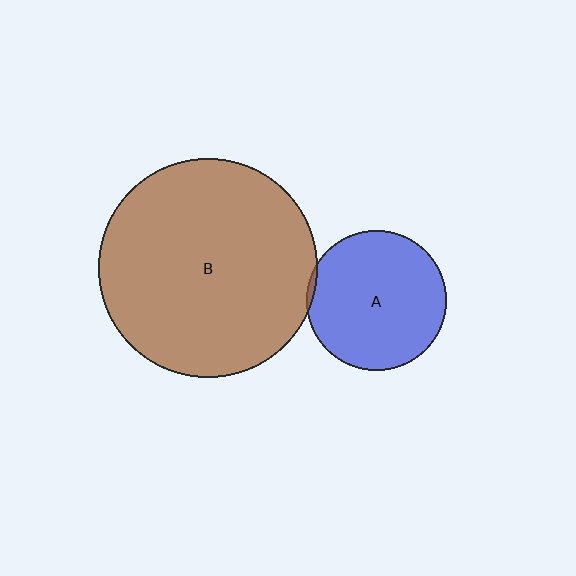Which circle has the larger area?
Circle B (brown).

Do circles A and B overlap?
Yes.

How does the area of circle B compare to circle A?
Approximately 2.4 times.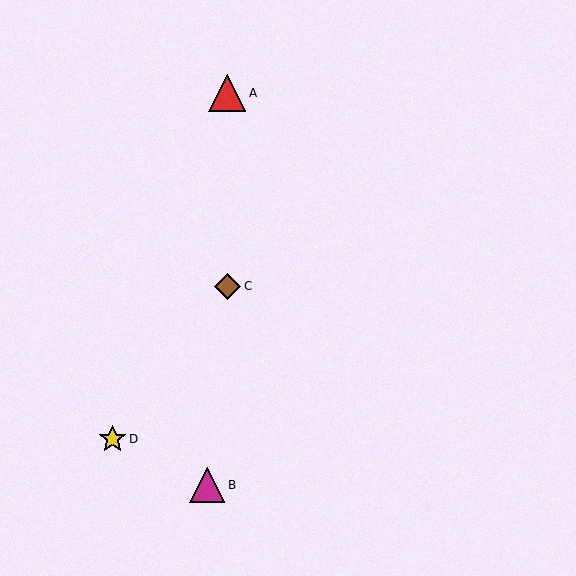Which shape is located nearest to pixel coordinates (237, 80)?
The red triangle (labeled A) at (227, 93) is nearest to that location.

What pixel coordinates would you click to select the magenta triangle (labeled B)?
Click at (207, 485) to select the magenta triangle B.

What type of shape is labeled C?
Shape C is a brown diamond.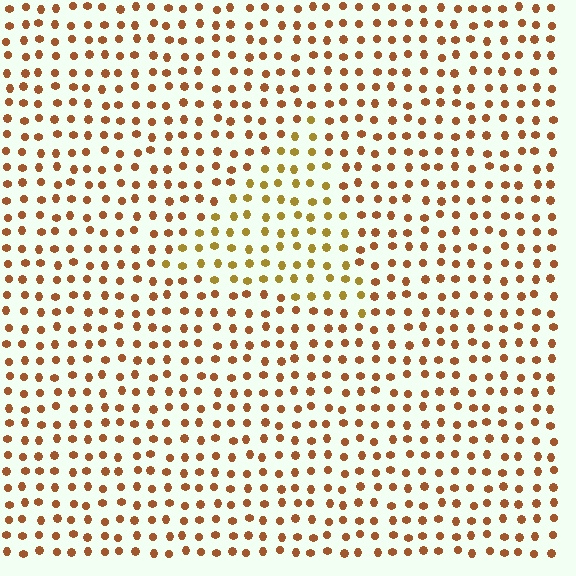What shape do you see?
I see a triangle.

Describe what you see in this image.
The image is filled with small brown elements in a uniform arrangement. A triangle-shaped region is visible where the elements are tinted to a slightly different hue, forming a subtle color boundary.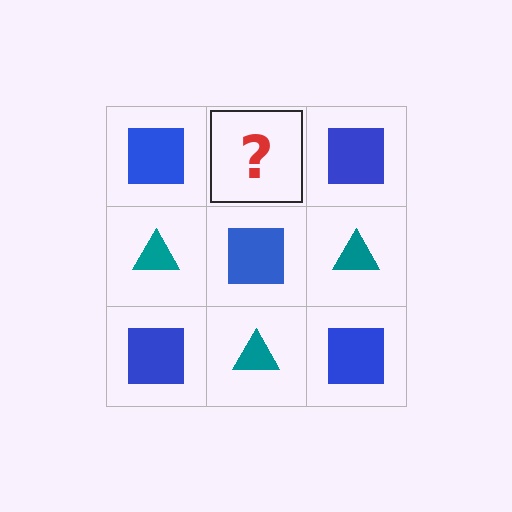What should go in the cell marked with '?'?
The missing cell should contain a teal triangle.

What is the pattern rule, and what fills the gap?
The rule is that it alternates blue square and teal triangle in a checkerboard pattern. The gap should be filled with a teal triangle.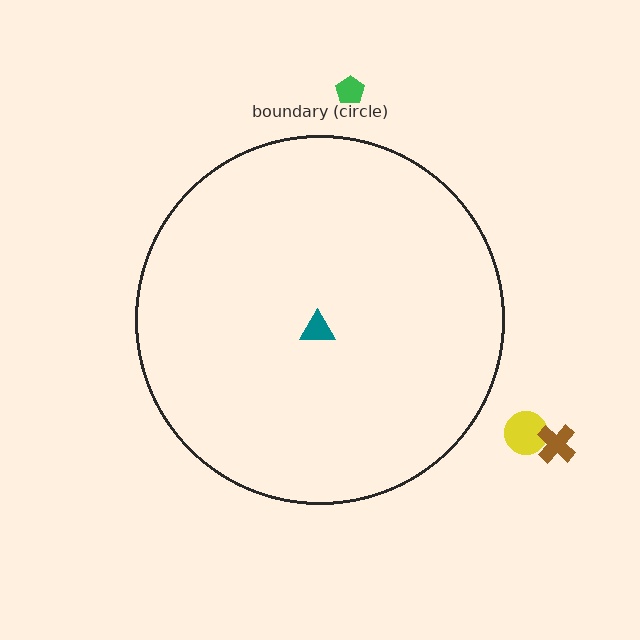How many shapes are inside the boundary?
1 inside, 3 outside.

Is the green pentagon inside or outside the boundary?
Outside.